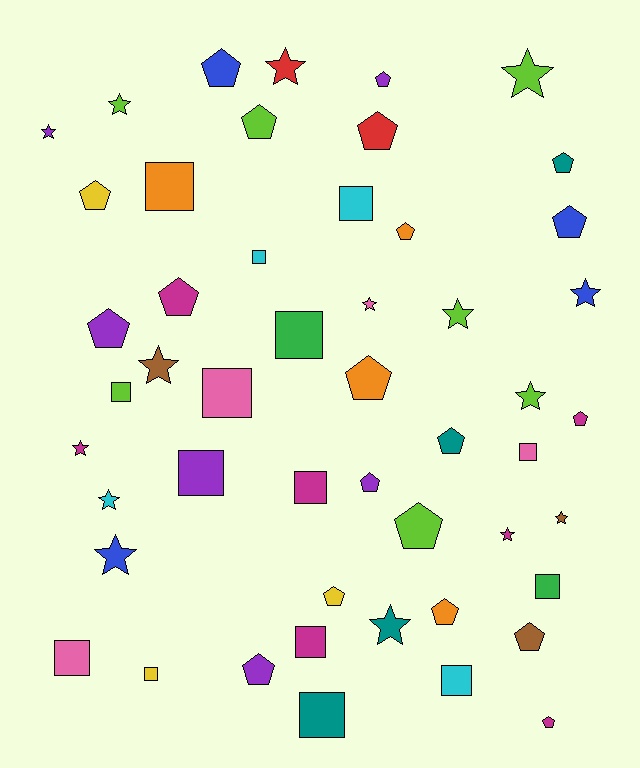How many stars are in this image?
There are 15 stars.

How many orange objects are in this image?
There are 4 orange objects.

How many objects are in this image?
There are 50 objects.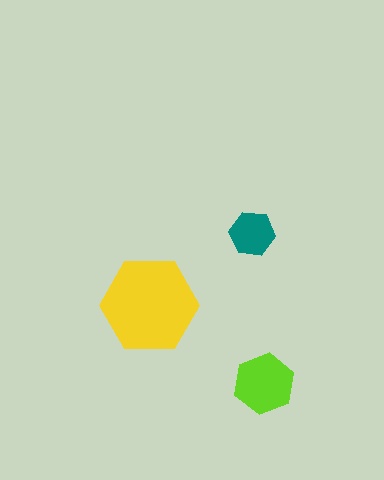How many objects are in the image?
There are 3 objects in the image.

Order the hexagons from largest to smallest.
the yellow one, the lime one, the teal one.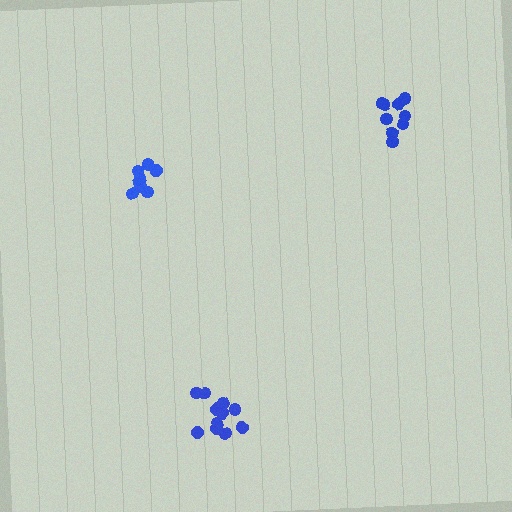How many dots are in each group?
Group 1: 8 dots, Group 2: 12 dots, Group 3: 9 dots (29 total).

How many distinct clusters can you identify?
There are 3 distinct clusters.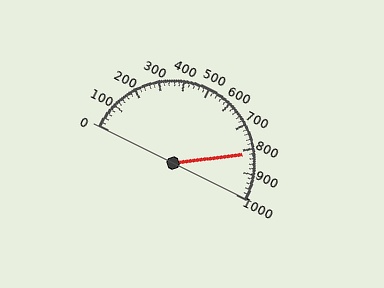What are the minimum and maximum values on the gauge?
The gauge ranges from 0 to 1000.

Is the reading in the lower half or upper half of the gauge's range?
The reading is in the upper half of the range (0 to 1000).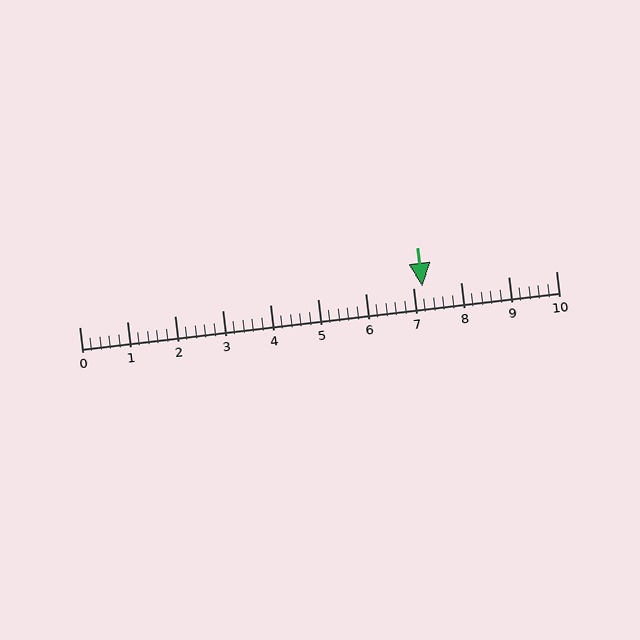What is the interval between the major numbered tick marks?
The major tick marks are spaced 1 units apart.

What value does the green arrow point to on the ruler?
The green arrow points to approximately 7.2.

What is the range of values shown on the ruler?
The ruler shows values from 0 to 10.